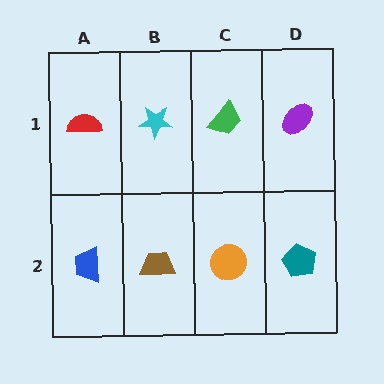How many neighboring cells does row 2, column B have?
3.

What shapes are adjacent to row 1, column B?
A brown trapezoid (row 2, column B), a red semicircle (row 1, column A), a green trapezoid (row 1, column C).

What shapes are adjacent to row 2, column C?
A green trapezoid (row 1, column C), a brown trapezoid (row 2, column B), a teal pentagon (row 2, column D).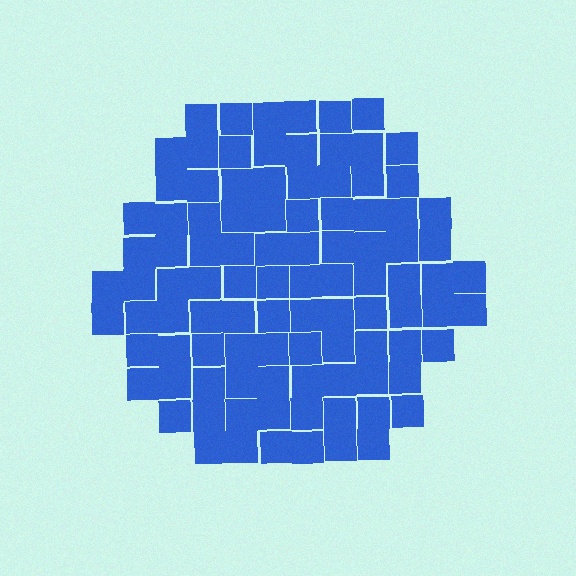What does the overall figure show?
The overall figure shows a hexagon.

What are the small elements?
The small elements are squares.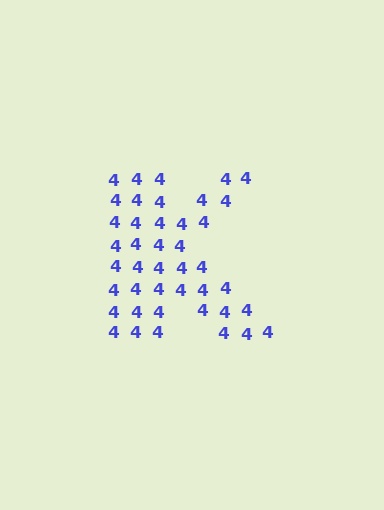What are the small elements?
The small elements are digit 4's.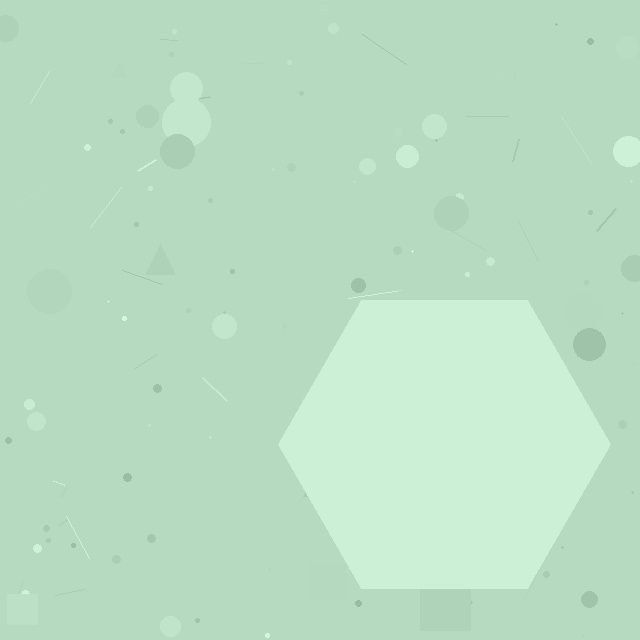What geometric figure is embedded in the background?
A hexagon is embedded in the background.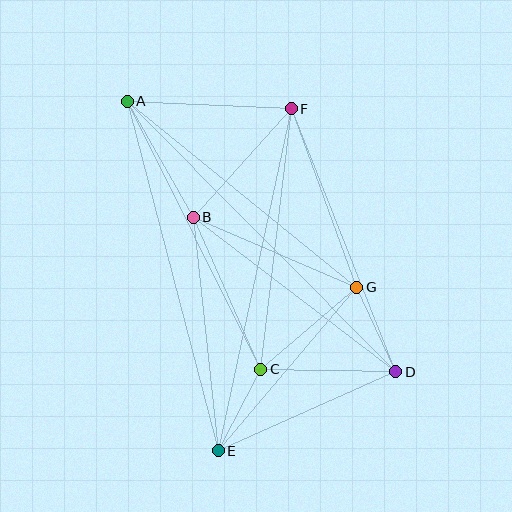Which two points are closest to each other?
Points C and E are closest to each other.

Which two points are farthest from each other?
Points A and D are farthest from each other.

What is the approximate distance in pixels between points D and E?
The distance between D and E is approximately 194 pixels.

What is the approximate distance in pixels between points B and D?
The distance between B and D is approximately 255 pixels.